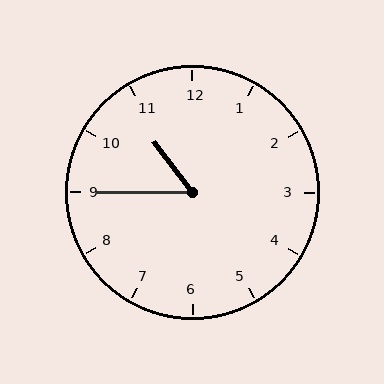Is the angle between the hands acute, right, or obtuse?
It is acute.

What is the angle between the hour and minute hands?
Approximately 52 degrees.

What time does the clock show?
10:45.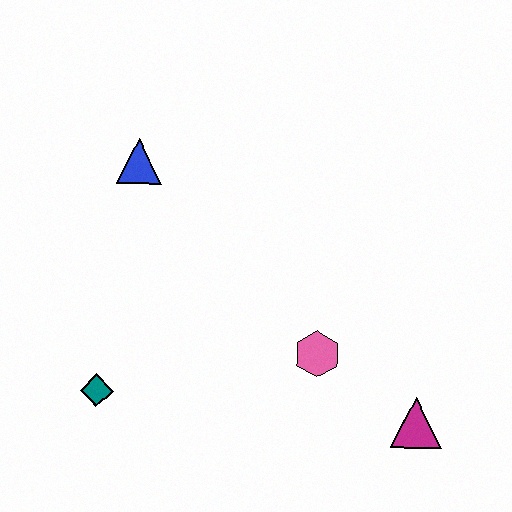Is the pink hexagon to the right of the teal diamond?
Yes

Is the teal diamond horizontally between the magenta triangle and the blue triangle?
No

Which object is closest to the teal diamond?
The pink hexagon is closest to the teal diamond.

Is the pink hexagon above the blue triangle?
No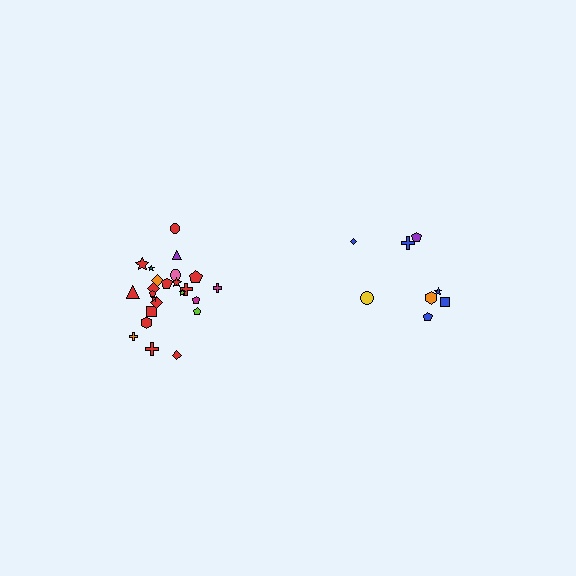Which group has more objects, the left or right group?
The left group.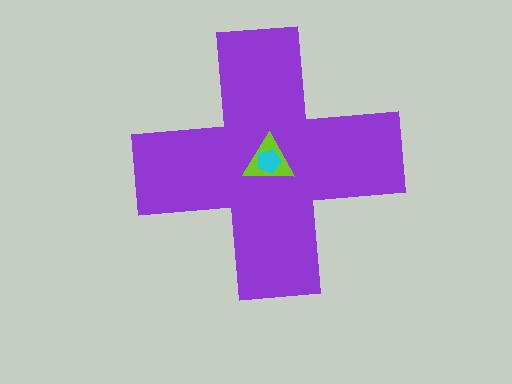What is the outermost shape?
The purple cross.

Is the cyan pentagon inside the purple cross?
Yes.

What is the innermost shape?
The cyan pentagon.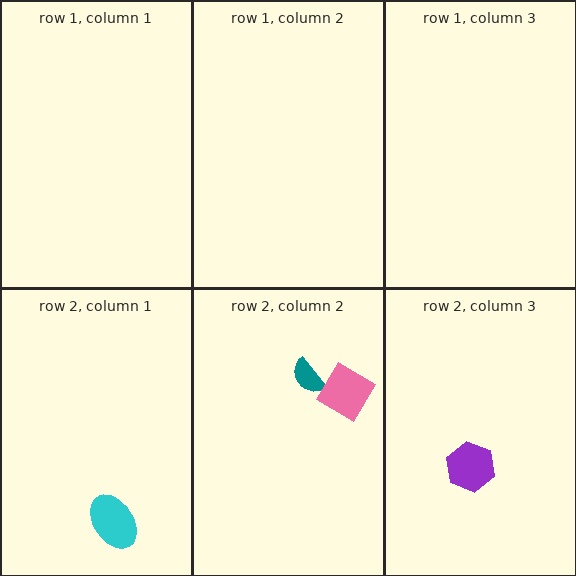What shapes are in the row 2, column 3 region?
The purple hexagon.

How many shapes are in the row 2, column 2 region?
2.